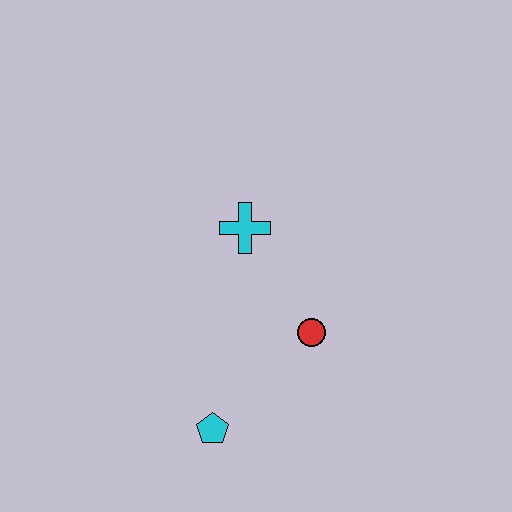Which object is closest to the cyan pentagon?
The red circle is closest to the cyan pentagon.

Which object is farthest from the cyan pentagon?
The cyan cross is farthest from the cyan pentagon.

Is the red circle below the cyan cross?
Yes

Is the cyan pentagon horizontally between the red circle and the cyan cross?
No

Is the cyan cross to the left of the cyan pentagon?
No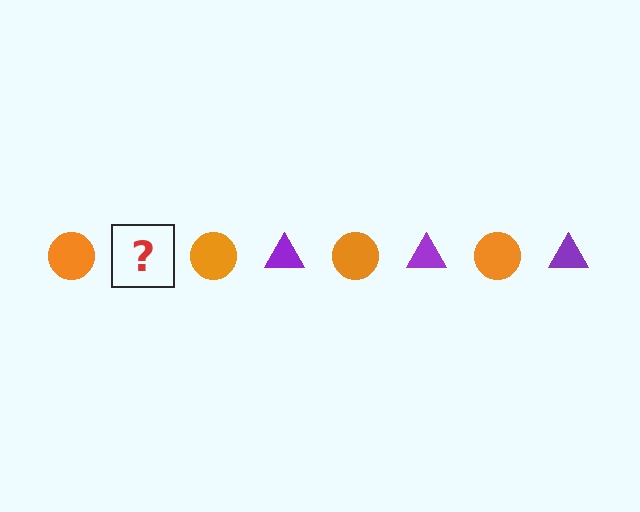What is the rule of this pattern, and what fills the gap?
The rule is that the pattern alternates between orange circle and purple triangle. The gap should be filled with a purple triangle.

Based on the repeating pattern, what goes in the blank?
The blank should be a purple triangle.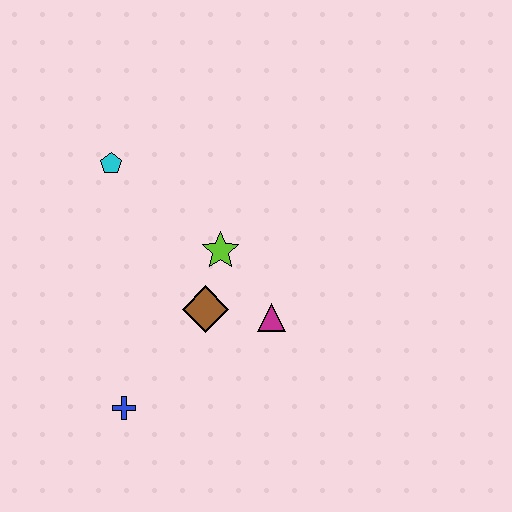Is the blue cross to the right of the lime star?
No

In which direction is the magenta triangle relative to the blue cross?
The magenta triangle is to the right of the blue cross.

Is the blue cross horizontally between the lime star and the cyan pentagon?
Yes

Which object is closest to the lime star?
The brown diamond is closest to the lime star.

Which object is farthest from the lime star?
The blue cross is farthest from the lime star.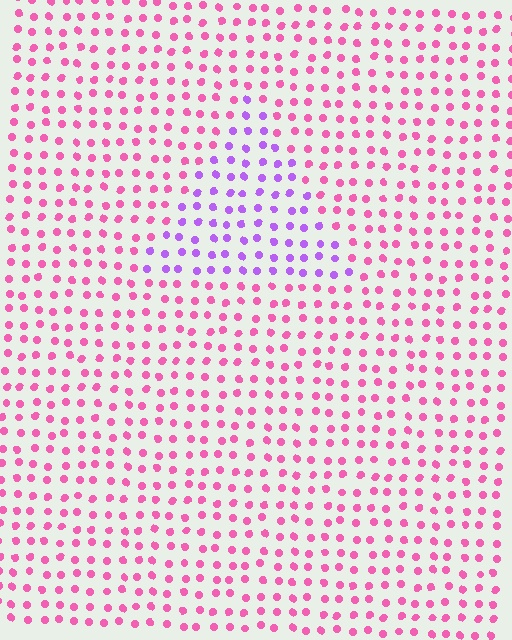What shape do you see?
I see a triangle.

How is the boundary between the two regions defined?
The boundary is defined purely by a slight shift in hue (about 50 degrees). Spacing, size, and orientation are identical on both sides.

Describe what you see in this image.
The image is filled with small pink elements in a uniform arrangement. A triangle-shaped region is visible where the elements are tinted to a slightly different hue, forming a subtle color boundary.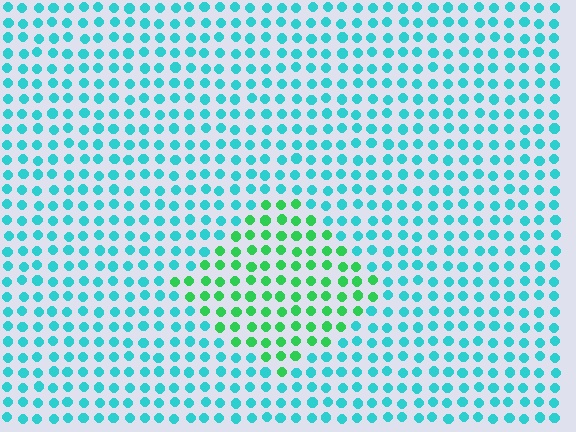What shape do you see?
I see a diamond.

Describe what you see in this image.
The image is filled with small cyan elements in a uniform arrangement. A diamond-shaped region is visible where the elements are tinted to a slightly different hue, forming a subtle color boundary.